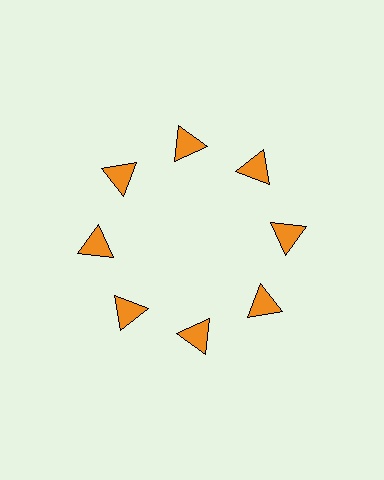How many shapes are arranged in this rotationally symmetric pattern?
There are 8 shapes, arranged in 8 groups of 1.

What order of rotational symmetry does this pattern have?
This pattern has 8-fold rotational symmetry.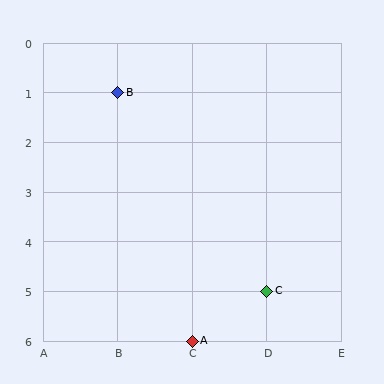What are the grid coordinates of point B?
Point B is at grid coordinates (B, 1).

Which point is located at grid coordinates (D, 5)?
Point C is at (D, 5).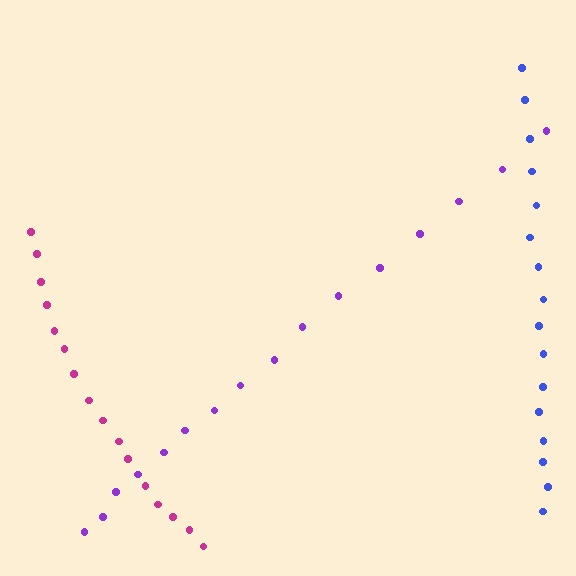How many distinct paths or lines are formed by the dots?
There are 3 distinct paths.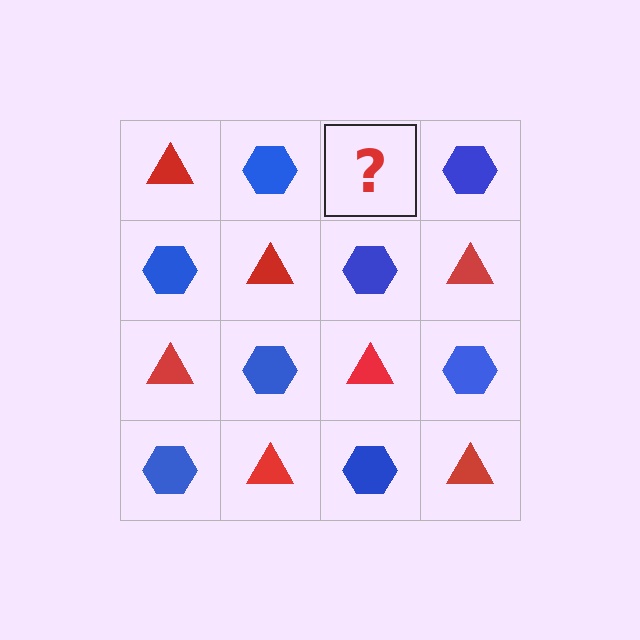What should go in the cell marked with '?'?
The missing cell should contain a red triangle.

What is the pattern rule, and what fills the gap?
The rule is that it alternates red triangle and blue hexagon in a checkerboard pattern. The gap should be filled with a red triangle.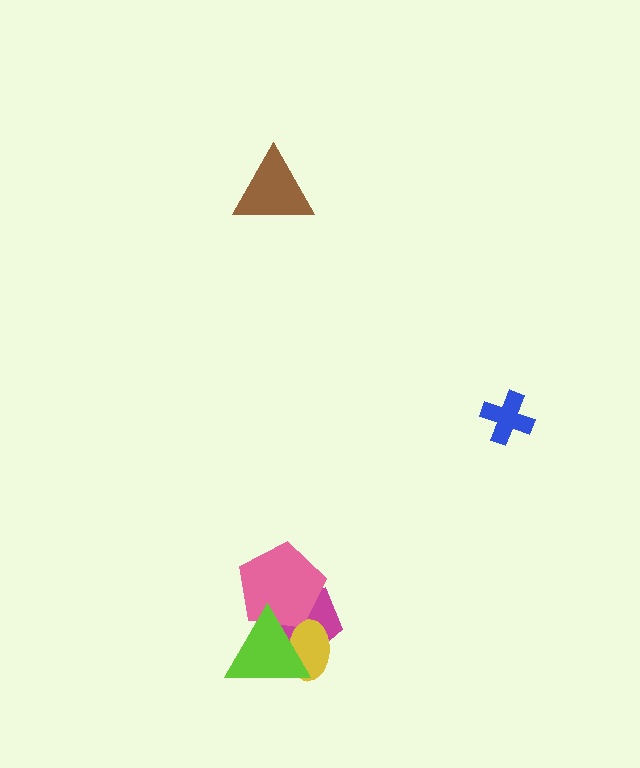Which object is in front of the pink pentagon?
The lime triangle is in front of the pink pentagon.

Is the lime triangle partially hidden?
No, no other shape covers it.